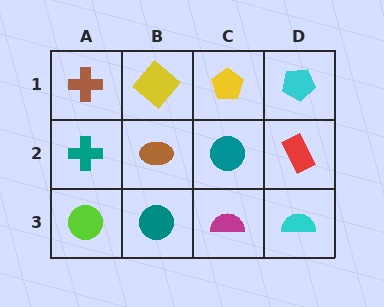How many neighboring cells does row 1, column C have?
3.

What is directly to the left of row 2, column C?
A brown ellipse.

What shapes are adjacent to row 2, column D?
A cyan pentagon (row 1, column D), a cyan semicircle (row 3, column D), a teal circle (row 2, column C).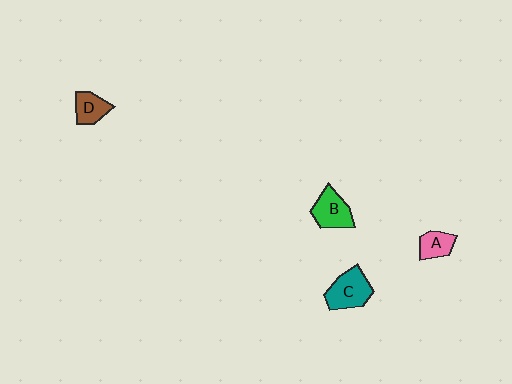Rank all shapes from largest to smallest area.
From largest to smallest: C (teal), B (green), D (brown), A (pink).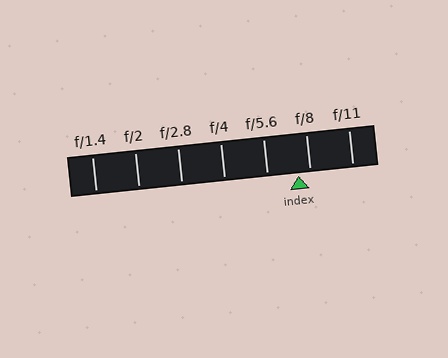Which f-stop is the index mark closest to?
The index mark is closest to f/8.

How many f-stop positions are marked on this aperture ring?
There are 7 f-stop positions marked.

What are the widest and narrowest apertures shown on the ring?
The widest aperture shown is f/1.4 and the narrowest is f/11.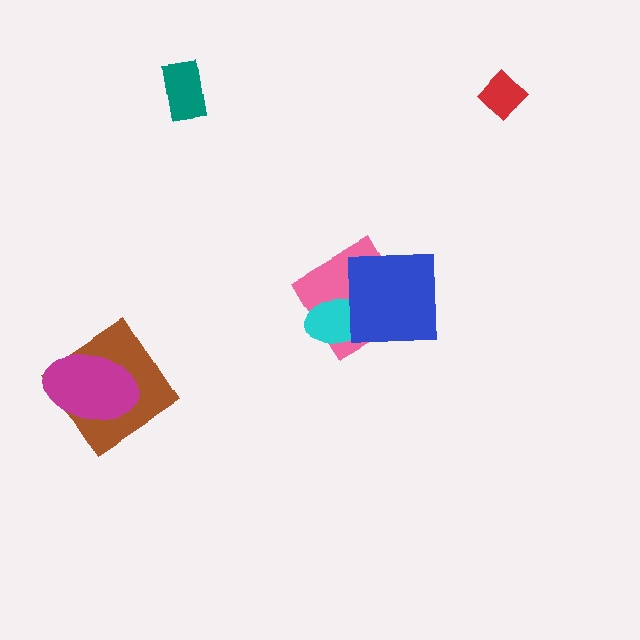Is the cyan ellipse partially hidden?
Yes, it is partially covered by another shape.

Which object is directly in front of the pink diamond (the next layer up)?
The cyan ellipse is directly in front of the pink diamond.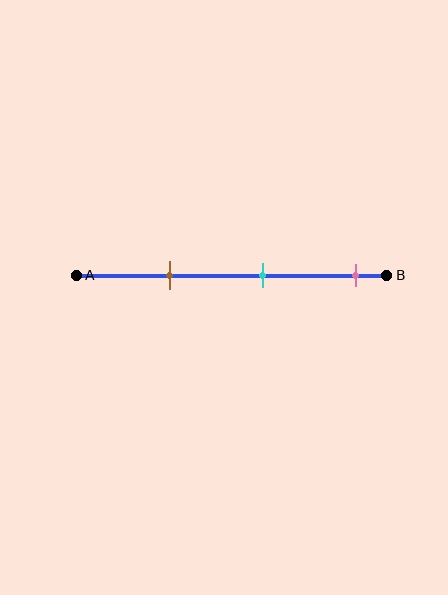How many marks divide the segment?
There are 3 marks dividing the segment.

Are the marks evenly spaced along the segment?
Yes, the marks are approximately evenly spaced.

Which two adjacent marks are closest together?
The brown and cyan marks are the closest adjacent pair.